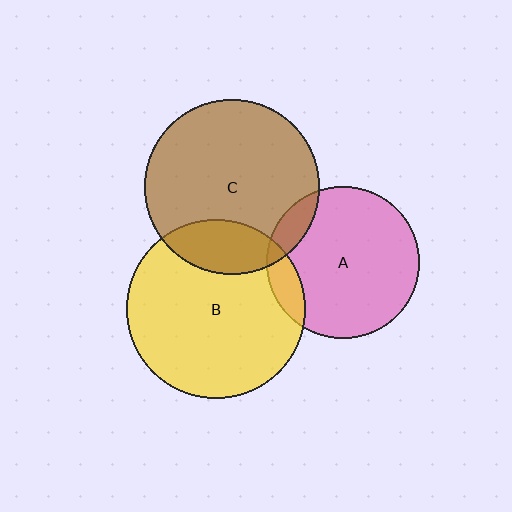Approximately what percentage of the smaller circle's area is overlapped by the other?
Approximately 10%.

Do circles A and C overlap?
Yes.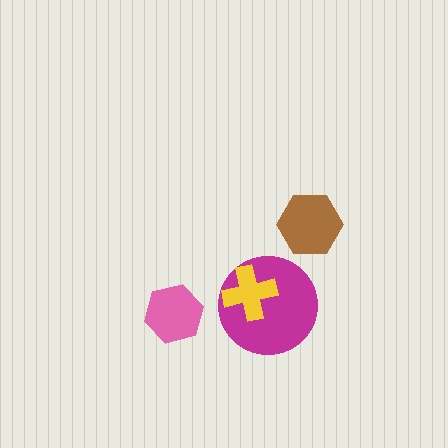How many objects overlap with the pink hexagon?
0 objects overlap with the pink hexagon.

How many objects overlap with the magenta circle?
1 object overlaps with the magenta circle.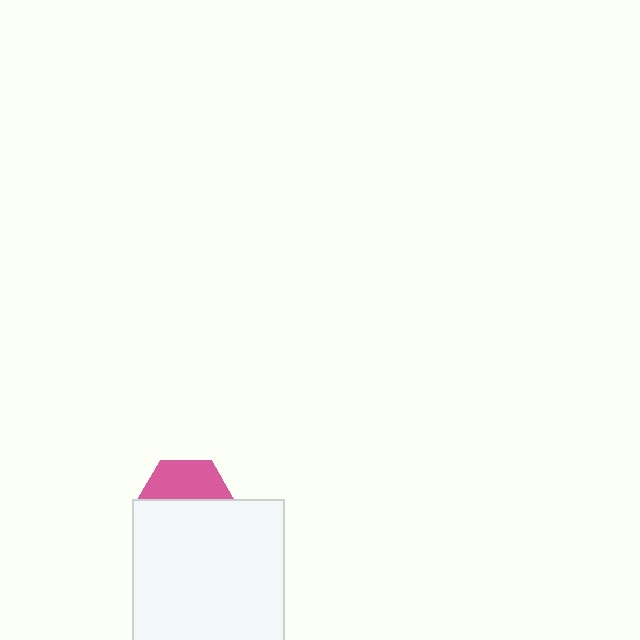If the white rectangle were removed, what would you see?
You would see the complete pink hexagon.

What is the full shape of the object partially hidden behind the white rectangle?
The partially hidden object is a pink hexagon.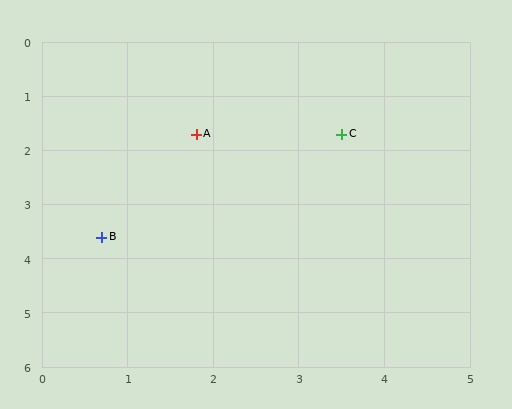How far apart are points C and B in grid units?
Points C and B are about 3.4 grid units apart.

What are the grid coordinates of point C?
Point C is at approximately (3.5, 1.7).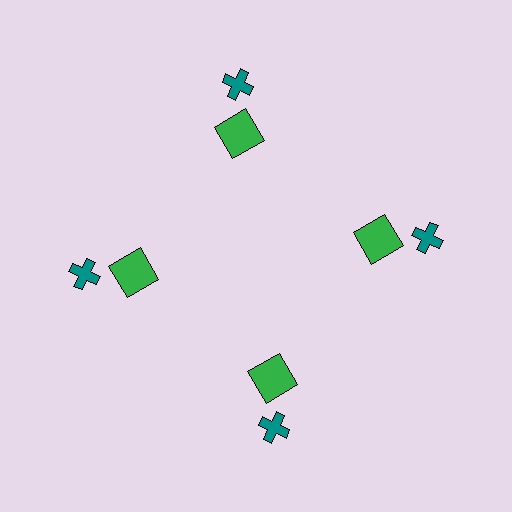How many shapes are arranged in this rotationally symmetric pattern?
There are 8 shapes, arranged in 4 groups of 2.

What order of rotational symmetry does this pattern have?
This pattern has 4-fold rotational symmetry.